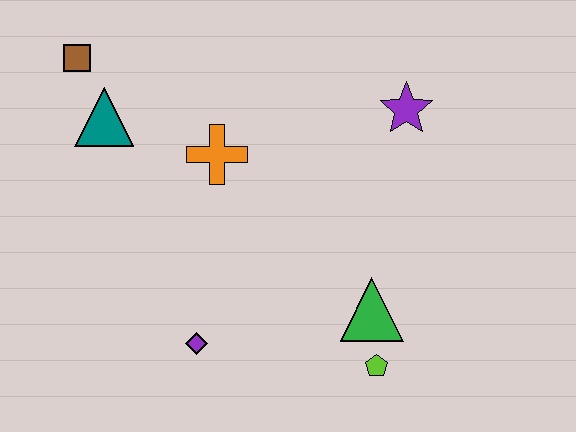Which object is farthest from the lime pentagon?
The brown square is farthest from the lime pentagon.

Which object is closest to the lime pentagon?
The green triangle is closest to the lime pentagon.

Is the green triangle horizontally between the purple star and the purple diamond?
Yes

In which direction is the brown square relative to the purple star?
The brown square is to the left of the purple star.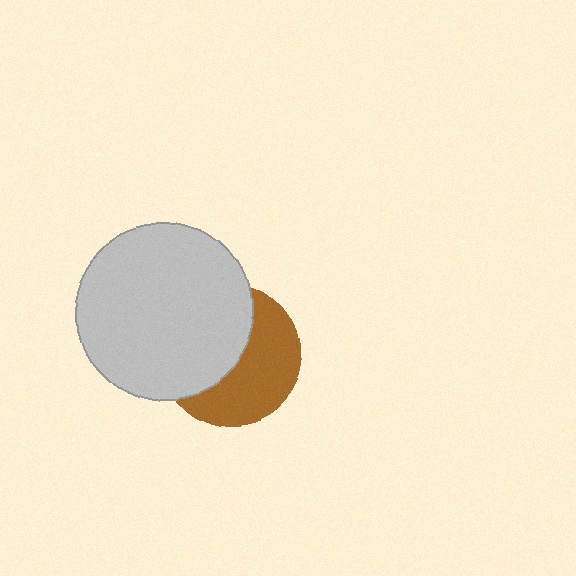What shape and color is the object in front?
The object in front is a light gray circle.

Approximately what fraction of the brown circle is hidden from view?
Roughly 51% of the brown circle is hidden behind the light gray circle.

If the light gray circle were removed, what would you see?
You would see the complete brown circle.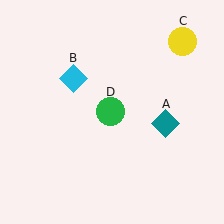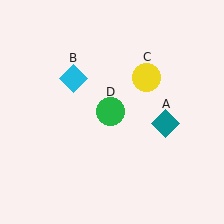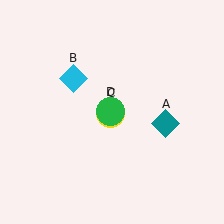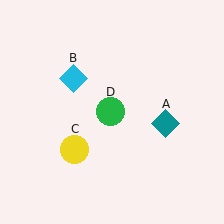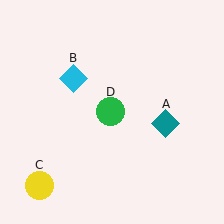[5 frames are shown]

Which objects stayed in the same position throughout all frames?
Teal diamond (object A) and cyan diamond (object B) and green circle (object D) remained stationary.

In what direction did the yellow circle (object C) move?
The yellow circle (object C) moved down and to the left.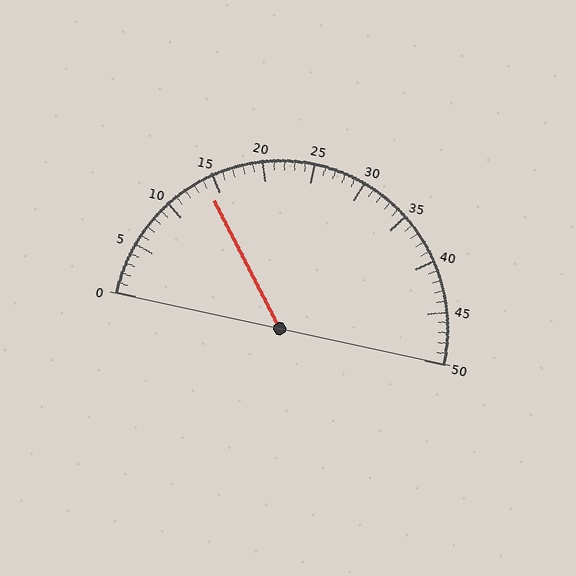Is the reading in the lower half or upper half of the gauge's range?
The reading is in the lower half of the range (0 to 50).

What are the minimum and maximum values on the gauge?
The gauge ranges from 0 to 50.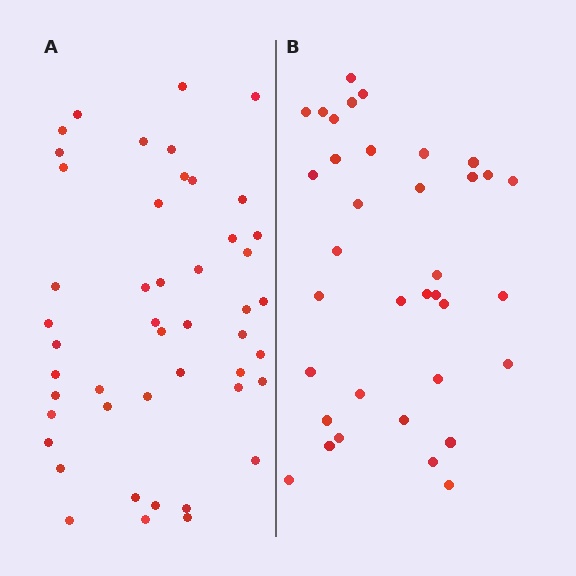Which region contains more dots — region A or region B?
Region A (the left region) has more dots.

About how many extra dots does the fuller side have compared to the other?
Region A has roughly 12 or so more dots than region B.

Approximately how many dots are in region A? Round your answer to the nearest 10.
About 50 dots. (The exact count is 47, which rounds to 50.)